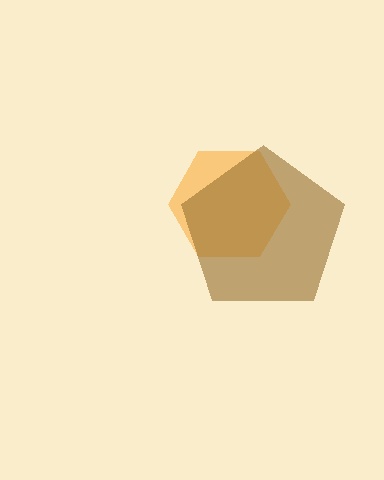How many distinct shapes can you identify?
There are 2 distinct shapes: an orange hexagon, a brown pentagon.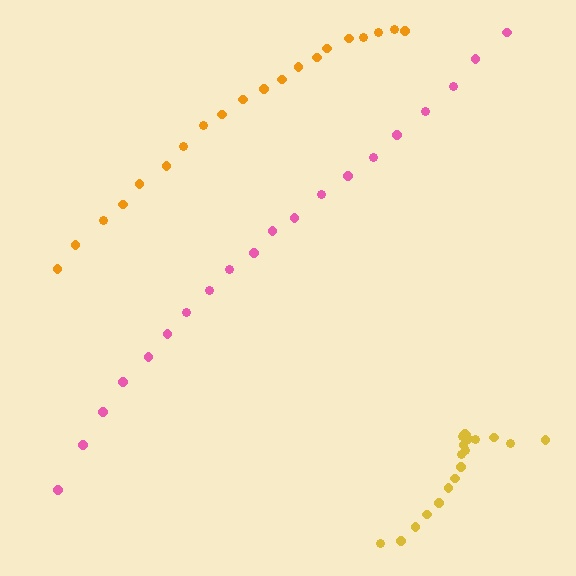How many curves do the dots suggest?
There are 3 distinct paths.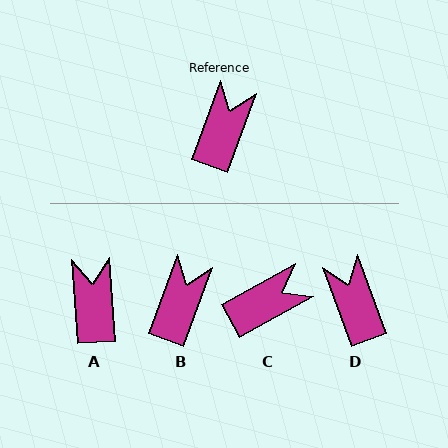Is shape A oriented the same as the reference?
No, it is off by about 24 degrees.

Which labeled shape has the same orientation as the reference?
B.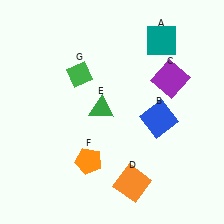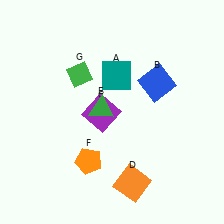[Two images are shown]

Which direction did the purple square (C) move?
The purple square (C) moved left.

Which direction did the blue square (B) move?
The blue square (B) moved up.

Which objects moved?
The objects that moved are: the teal square (A), the blue square (B), the purple square (C).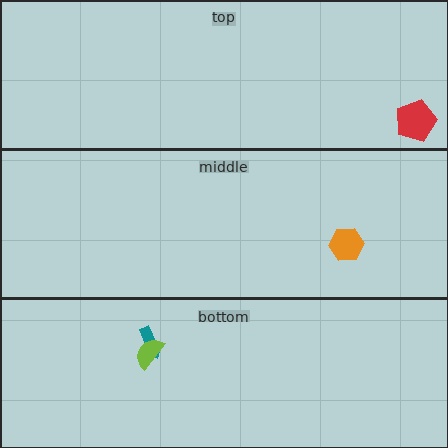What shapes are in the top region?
The red pentagon.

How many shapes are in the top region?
1.